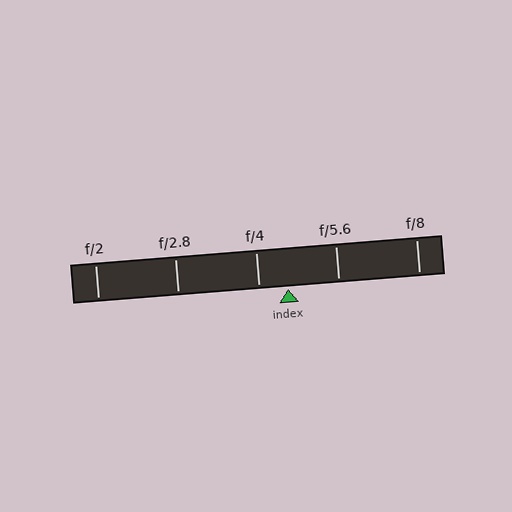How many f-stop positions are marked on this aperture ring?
There are 5 f-stop positions marked.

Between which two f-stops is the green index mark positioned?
The index mark is between f/4 and f/5.6.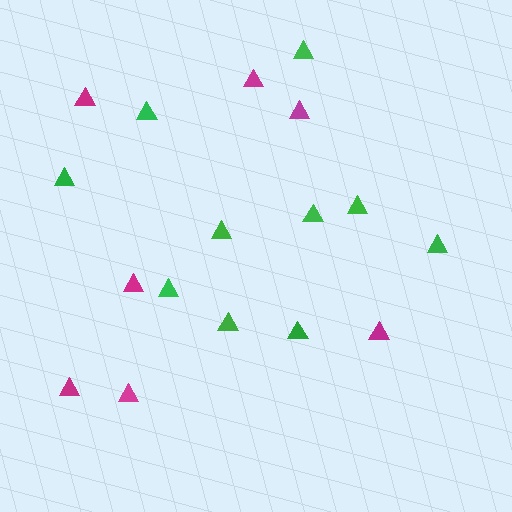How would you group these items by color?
There are 2 groups: one group of magenta triangles (7) and one group of green triangles (10).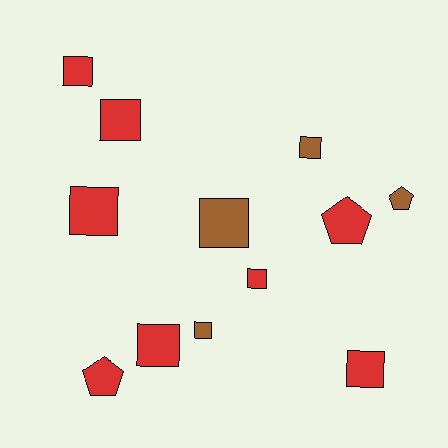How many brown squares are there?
There are 3 brown squares.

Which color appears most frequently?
Red, with 8 objects.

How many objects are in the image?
There are 12 objects.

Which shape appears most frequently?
Square, with 9 objects.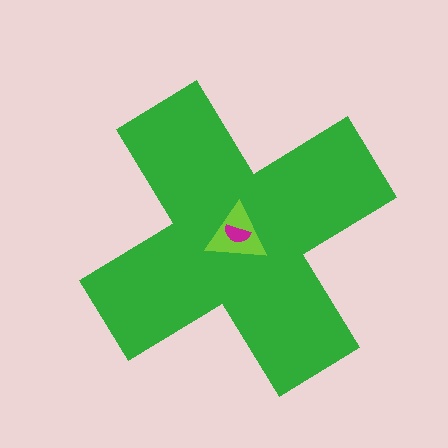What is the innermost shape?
The magenta semicircle.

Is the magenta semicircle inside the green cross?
Yes.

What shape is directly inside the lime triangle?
The magenta semicircle.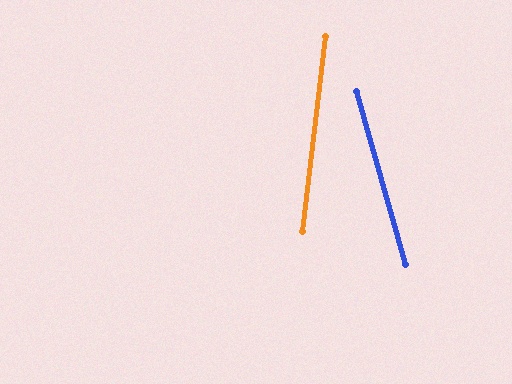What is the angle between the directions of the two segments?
Approximately 22 degrees.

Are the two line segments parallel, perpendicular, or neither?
Neither parallel nor perpendicular — they differ by about 22°.